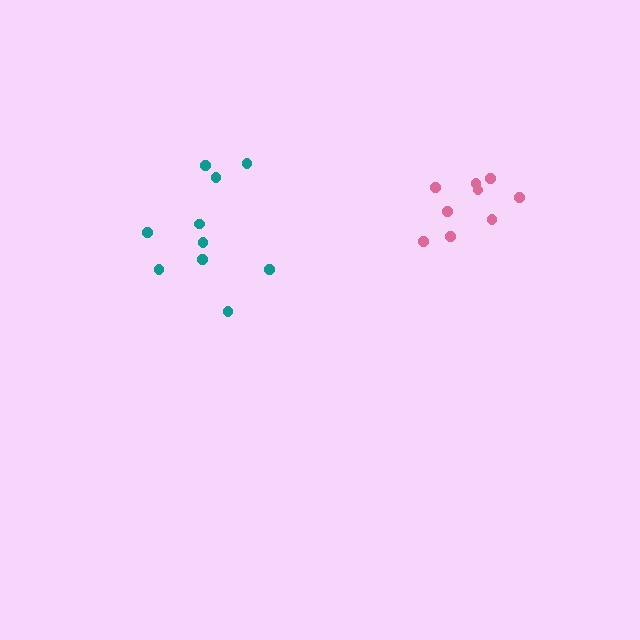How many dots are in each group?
Group 1: 10 dots, Group 2: 9 dots (19 total).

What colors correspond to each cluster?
The clusters are colored: teal, pink.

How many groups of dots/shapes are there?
There are 2 groups.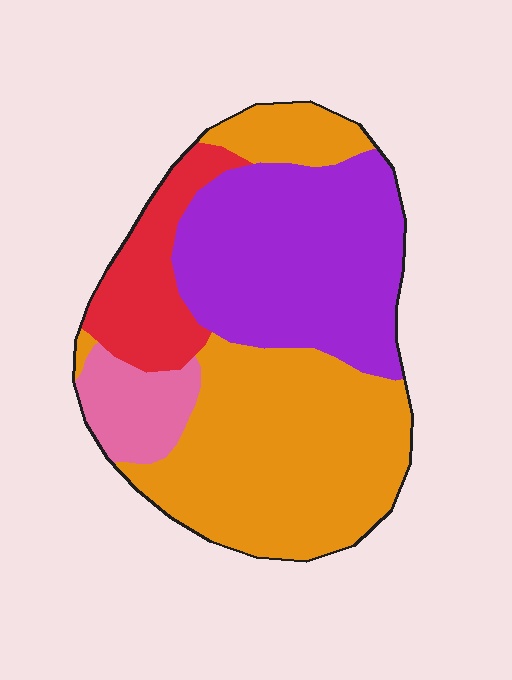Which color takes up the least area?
Pink, at roughly 10%.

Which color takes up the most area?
Orange, at roughly 45%.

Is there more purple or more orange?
Orange.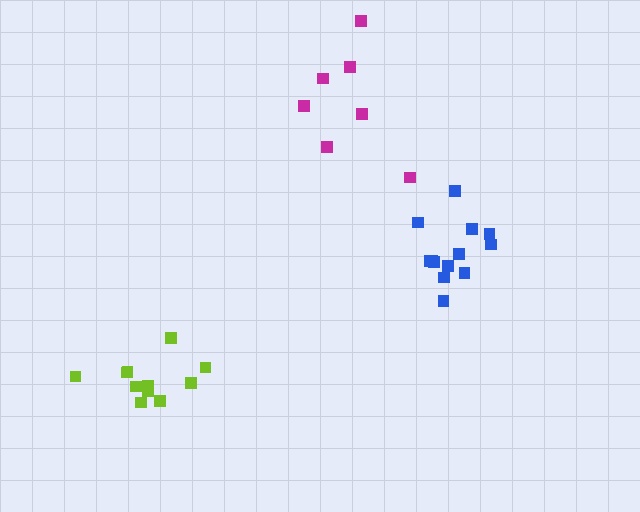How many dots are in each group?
Group 1: 11 dots, Group 2: 13 dots, Group 3: 7 dots (31 total).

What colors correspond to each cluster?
The clusters are colored: lime, blue, magenta.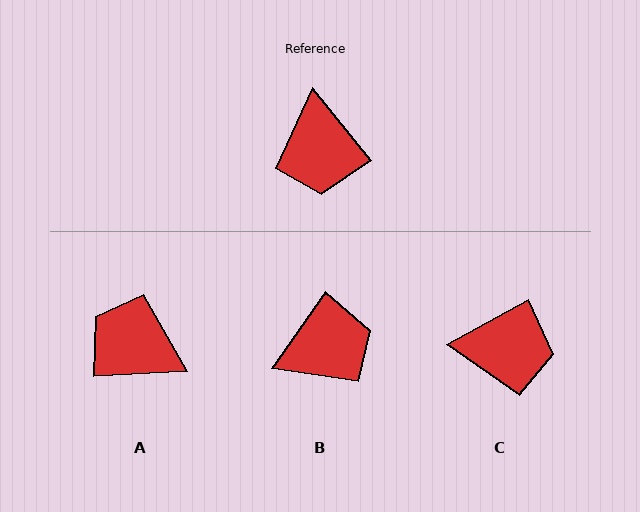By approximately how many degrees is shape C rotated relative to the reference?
Approximately 80 degrees counter-clockwise.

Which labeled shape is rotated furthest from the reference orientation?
A, about 125 degrees away.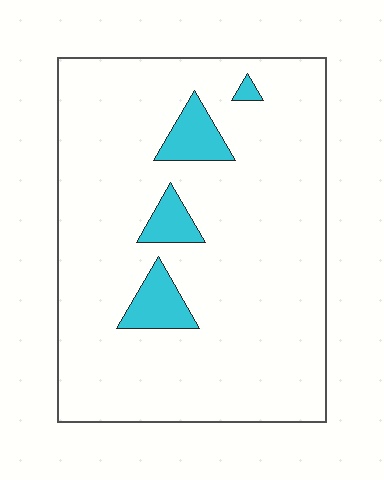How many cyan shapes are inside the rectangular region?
4.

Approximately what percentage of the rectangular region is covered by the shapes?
Approximately 10%.